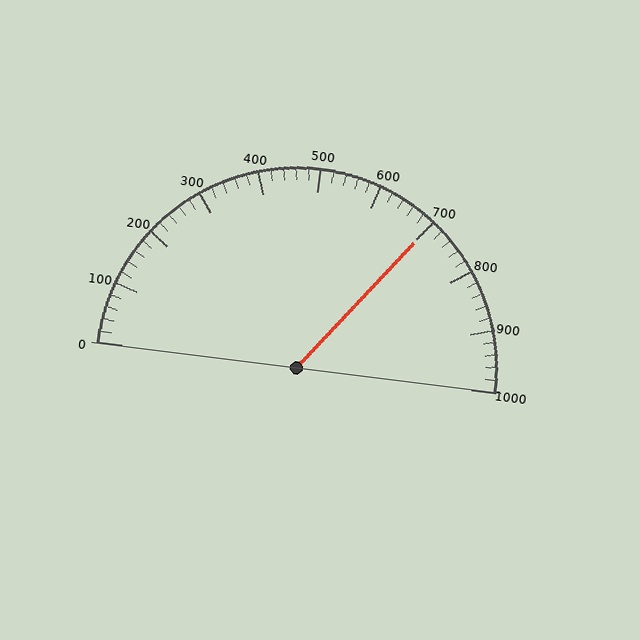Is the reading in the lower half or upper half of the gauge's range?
The reading is in the upper half of the range (0 to 1000).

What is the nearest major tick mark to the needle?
The nearest major tick mark is 700.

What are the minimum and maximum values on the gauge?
The gauge ranges from 0 to 1000.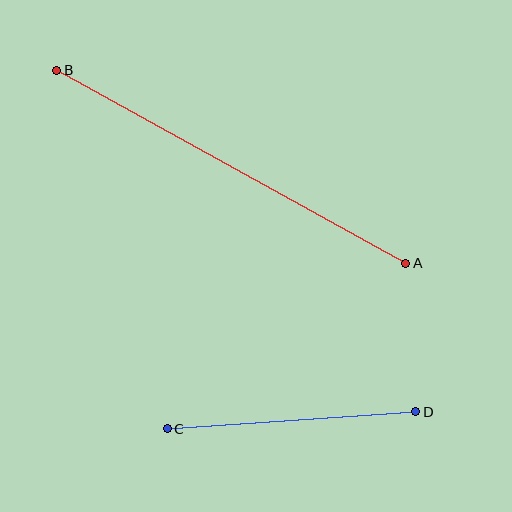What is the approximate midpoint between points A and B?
The midpoint is at approximately (231, 167) pixels.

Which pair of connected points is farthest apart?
Points A and B are farthest apart.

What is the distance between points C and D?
The distance is approximately 249 pixels.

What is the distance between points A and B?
The distance is approximately 399 pixels.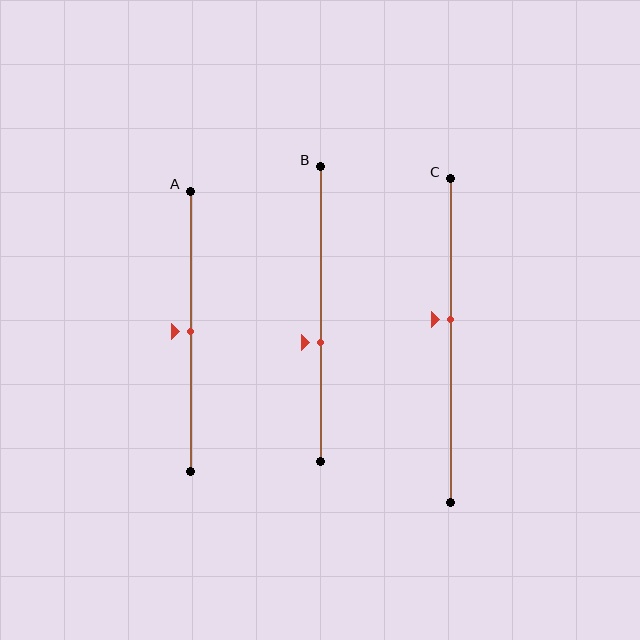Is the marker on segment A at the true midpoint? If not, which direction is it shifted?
Yes, the marker on segment A is at the true midpoint.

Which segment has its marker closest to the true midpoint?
Segment A has its marker closest to the true midpoint.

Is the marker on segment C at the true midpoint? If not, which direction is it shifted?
No, the marker on segment C is shifted upward by about 7% of the segment length.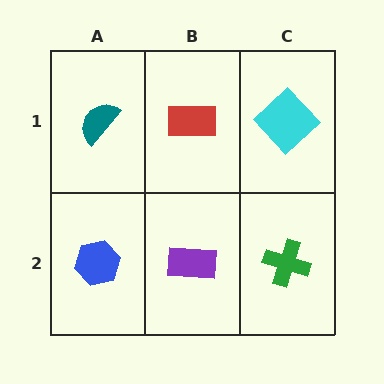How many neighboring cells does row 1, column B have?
3.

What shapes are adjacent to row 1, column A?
A blue hexagon (row 2, column A), a red rectangle (row 1, column B).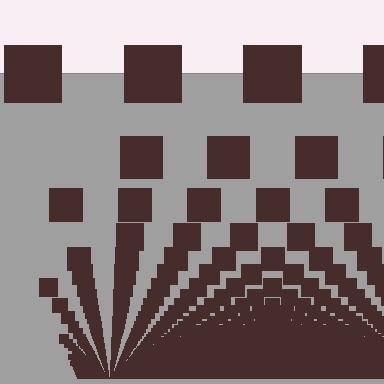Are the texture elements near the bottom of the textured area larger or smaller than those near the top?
Smaller. The gradient is inverted — elements near the bottom are smaller and denser.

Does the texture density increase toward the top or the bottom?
Density increases toward the bottom.